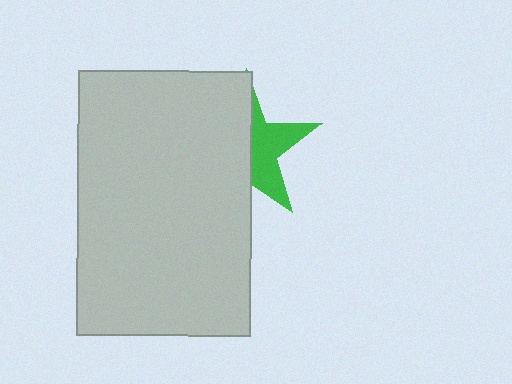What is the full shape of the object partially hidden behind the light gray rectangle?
The partially hidden object is a green star.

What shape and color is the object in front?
The object in front is a light gray rectangle.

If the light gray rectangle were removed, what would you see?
You would see the complete green star.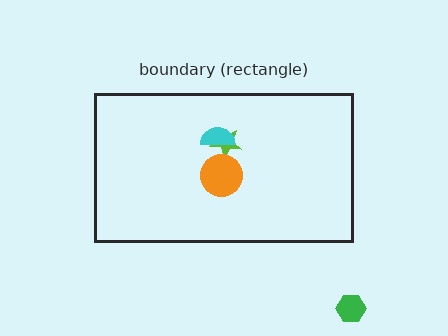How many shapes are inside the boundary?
4 inside, 1 outside.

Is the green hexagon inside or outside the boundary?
Outside.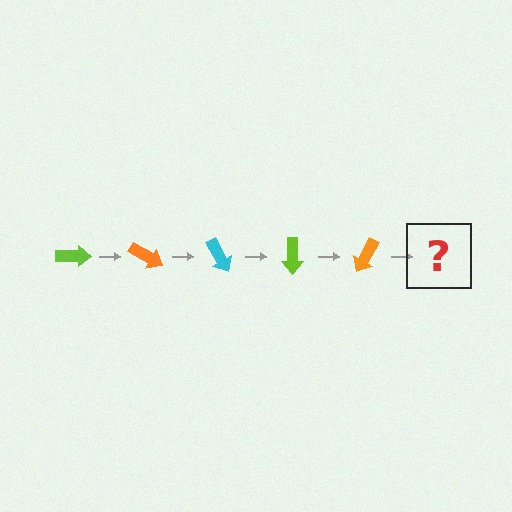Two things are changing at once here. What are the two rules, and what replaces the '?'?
The two rules are that it rotates 30 degrees each step and the color cycles through lime, orange, and cyan. The '?' should be a cyan arrow, rotated 150 degrees from the start.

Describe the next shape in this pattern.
It should be a cyan arrow, rotated 150 degrees from the start.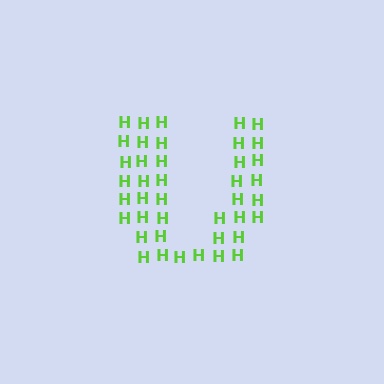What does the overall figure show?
The overall figure shows the letter U.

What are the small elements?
The small elements are letter H's.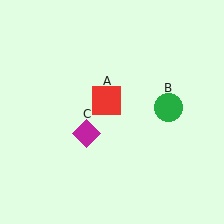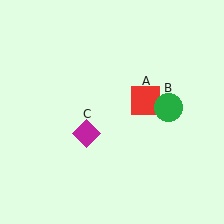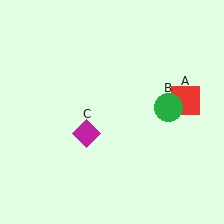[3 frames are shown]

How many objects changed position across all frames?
1 object changed position: red square (object A).